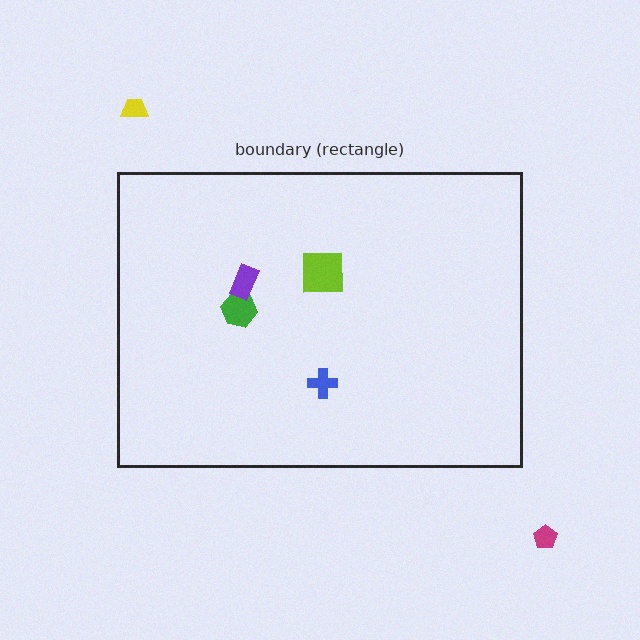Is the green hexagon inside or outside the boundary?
Inside.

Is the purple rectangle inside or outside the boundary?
Inside.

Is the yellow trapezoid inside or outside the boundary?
Outside.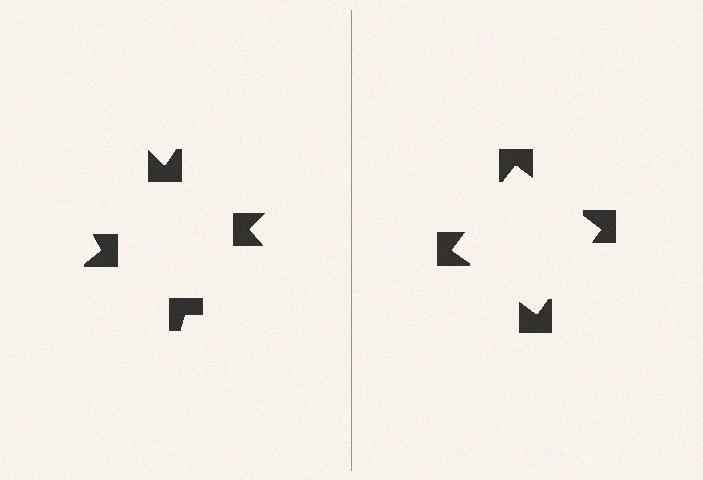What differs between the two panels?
The notched squares are positioned identically on both sides; only the wedge orientations differ. On the right they align to a square; on the left they are misaligned.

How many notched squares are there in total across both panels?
8 — 4 on each side.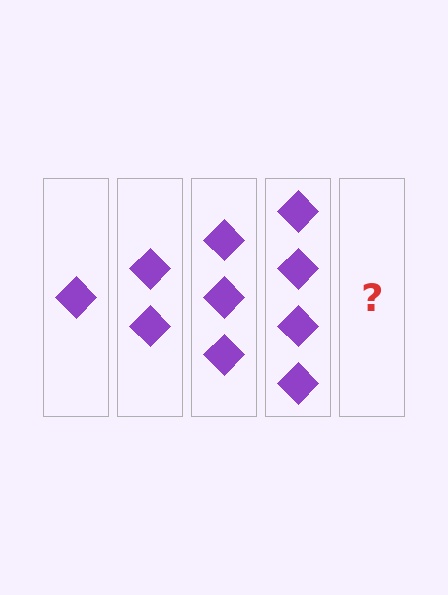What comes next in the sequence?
The next element should be 5 diamonds.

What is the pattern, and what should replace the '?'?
The pattern is that each step adds one more diamond. The '?' should be 5 diamonds.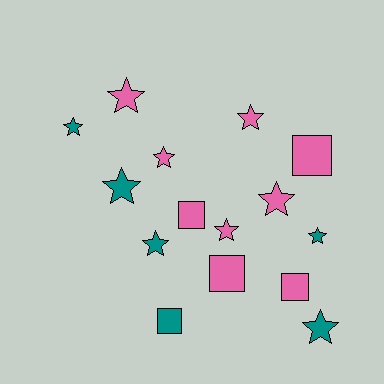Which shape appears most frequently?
Star, with 10 objects.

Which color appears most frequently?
Pink, with 9 objects.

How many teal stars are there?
There are 5 teal stars.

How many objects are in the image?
There are 15 objects.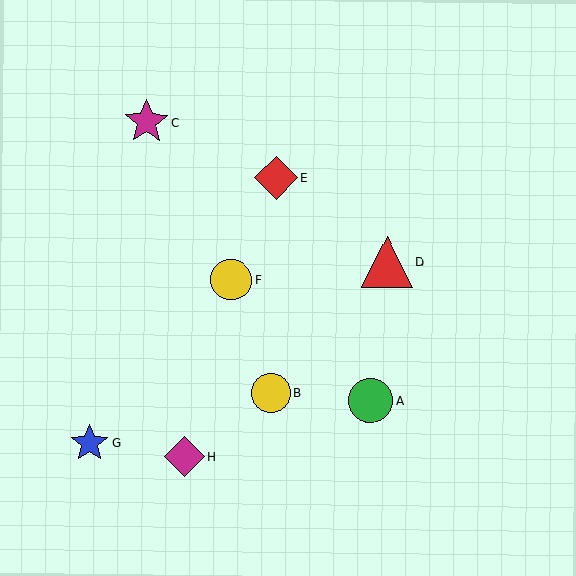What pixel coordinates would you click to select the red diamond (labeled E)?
Click at (276, 178) to select the red diamond E.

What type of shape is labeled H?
Shape H is a magenta diamond.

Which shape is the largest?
The red triangle (labeled D) is the largest.